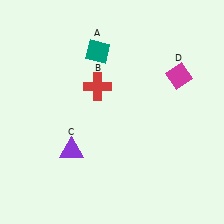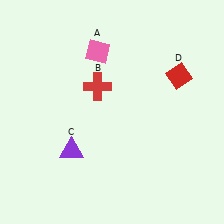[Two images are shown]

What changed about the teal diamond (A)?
In Image 1, A is teal. In Image 2, it changed to pink.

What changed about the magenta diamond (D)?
In Image 1, D is magenta. In Image 2, it changed to red.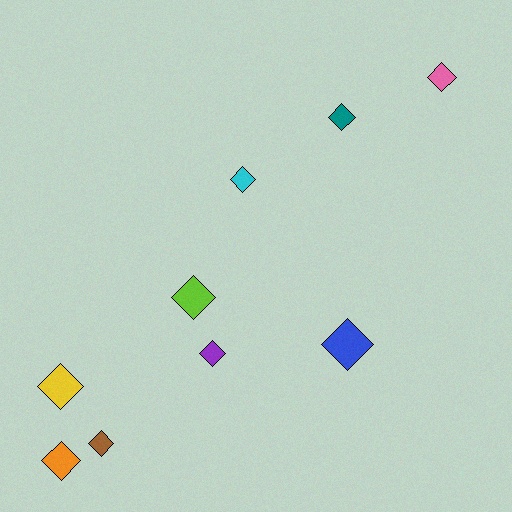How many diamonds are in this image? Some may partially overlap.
There are 9 diamonds.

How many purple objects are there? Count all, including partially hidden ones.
There is 1 purple object.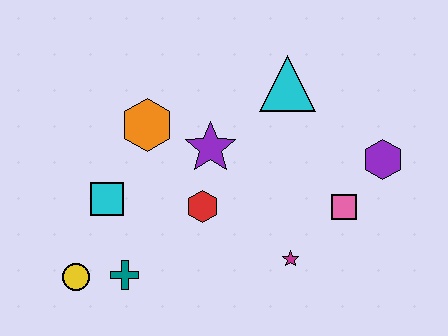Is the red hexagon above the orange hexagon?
No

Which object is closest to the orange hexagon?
The purple star is closest to the orange hexagon.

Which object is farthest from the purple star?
The yellow circle is farthest from the purple star.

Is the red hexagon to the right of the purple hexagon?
No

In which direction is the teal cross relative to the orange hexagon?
The teal cross is below the orange hexagon.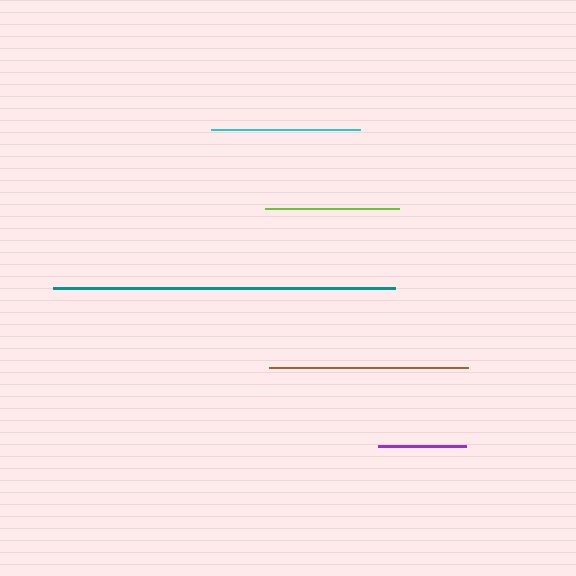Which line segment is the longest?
The teal line is the longest at approximately 342 pixels.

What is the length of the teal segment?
The teal segment is approximately 342 pixels long.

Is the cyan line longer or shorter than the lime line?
The cyan line is longer than the lime line.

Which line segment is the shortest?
The purple line is the shortest at approximately 88 pixels.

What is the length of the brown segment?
The brown segment is approximately 199 pixels long.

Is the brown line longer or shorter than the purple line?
The brown line is longer than the purple line.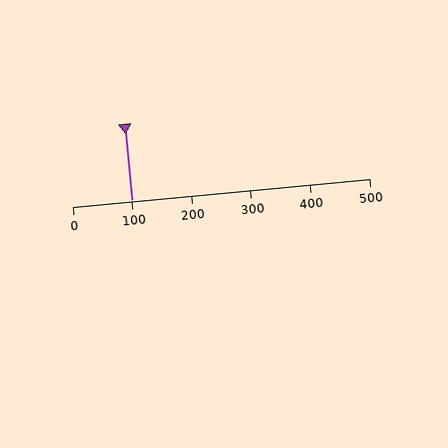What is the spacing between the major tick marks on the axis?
The major ticks are spaced 100 apart.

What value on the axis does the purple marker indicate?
The marker indicates approximately 100.